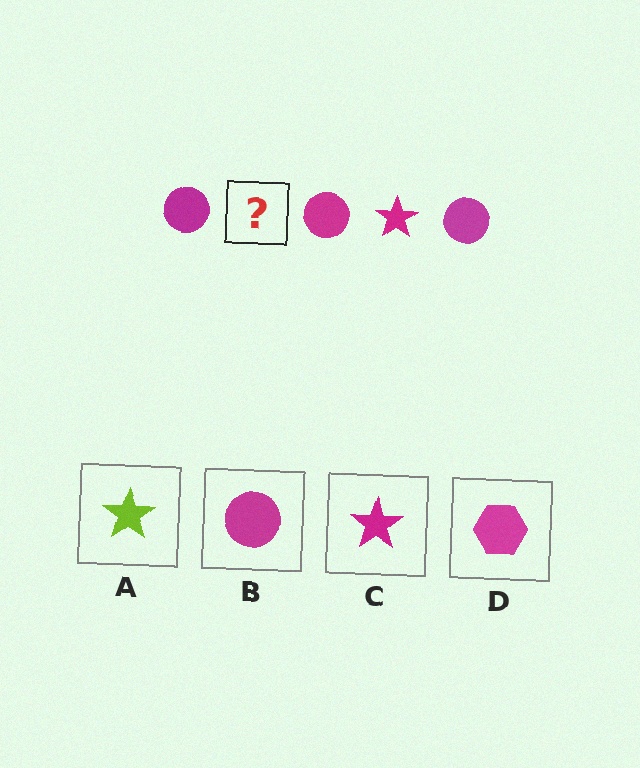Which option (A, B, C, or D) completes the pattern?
C.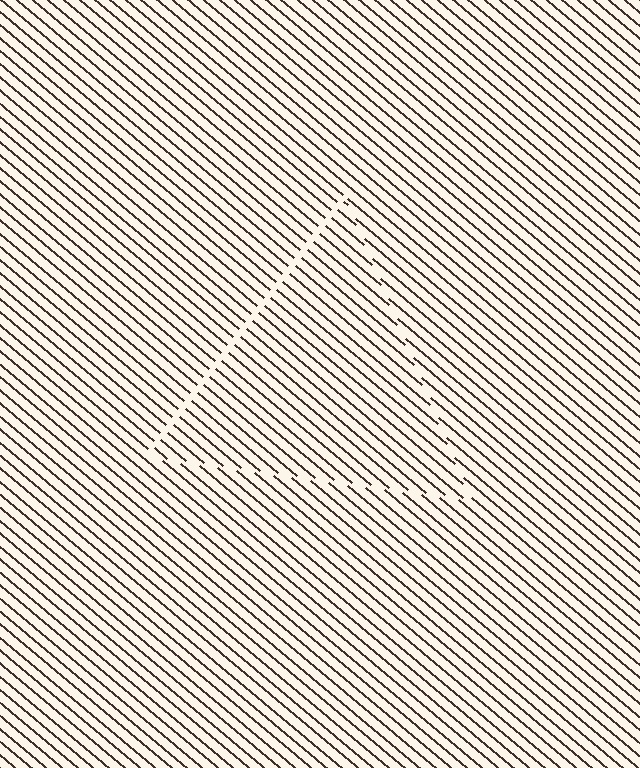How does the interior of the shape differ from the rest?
The interior of the shape contains the same grating, shifted by half a period — the contour is defined by the phase discontinuity where line-ends from the inner and outer gratings abut.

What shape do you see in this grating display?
An illusory triangle. The interior of the shape contains the same grating, shifted by half a period — the contour is defined by the phase discontinuity where line-ends from the inner and outer gratings abut.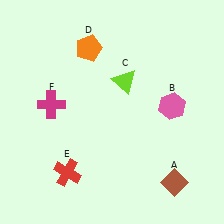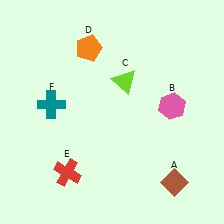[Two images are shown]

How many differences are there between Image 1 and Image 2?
There is 1 difference between the two images.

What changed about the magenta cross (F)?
In Image 1, F is magenta. In Image 2, it changed to teal.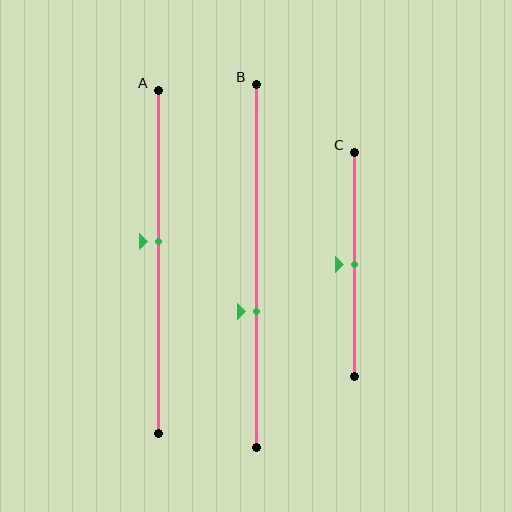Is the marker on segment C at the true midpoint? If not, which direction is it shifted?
Yes, the marker on segment C is at the true midpoint.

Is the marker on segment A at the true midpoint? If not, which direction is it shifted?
No, the marker on segment A is shifted upward by about 6% of the segment length.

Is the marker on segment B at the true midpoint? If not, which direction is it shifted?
No, the marker on segment B is shifted downward by about 13% of the segment length.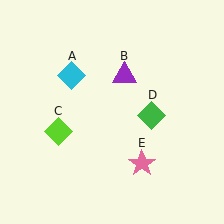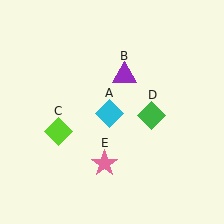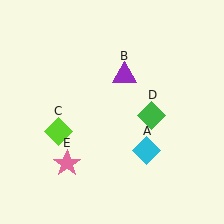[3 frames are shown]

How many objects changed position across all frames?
2 objects changed position: cyan diamond (object A), pink star (object E).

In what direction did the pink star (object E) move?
The pink star (object E) moved left.